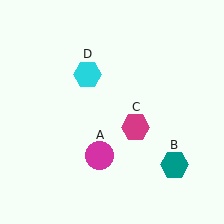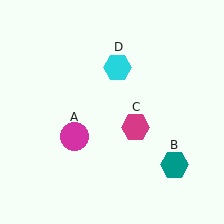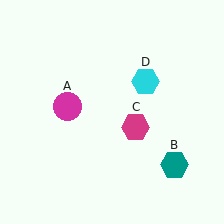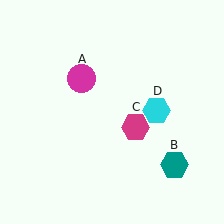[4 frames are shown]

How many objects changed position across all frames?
2 objects changed position: magenta circle (object A), cyan hexagon (object D).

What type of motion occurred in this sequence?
The magenta circle (object A), cyan hexagon (object D) rotated clockwise around the center of the scene.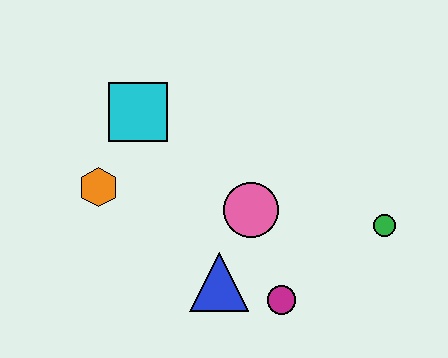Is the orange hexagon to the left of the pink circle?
Yes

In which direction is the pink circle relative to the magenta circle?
The pink circle is above the magenta circle.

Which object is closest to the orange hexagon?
The cyan square is closest to the orange hexagon.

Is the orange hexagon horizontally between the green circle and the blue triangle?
No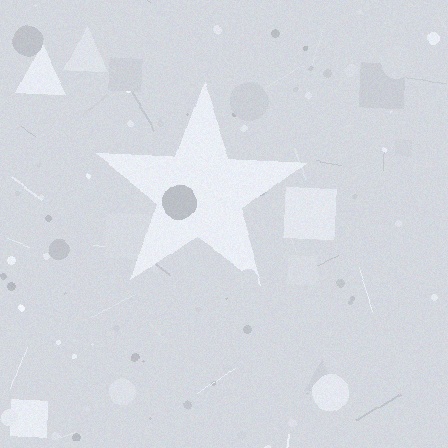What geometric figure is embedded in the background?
A star is embedded in the background.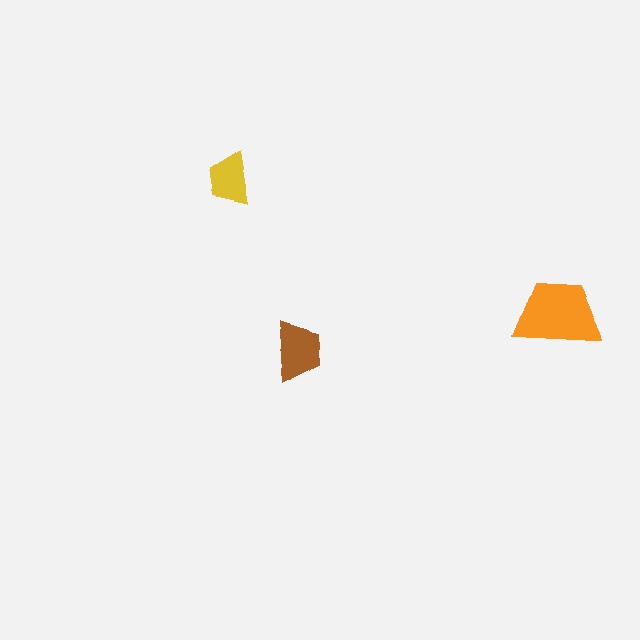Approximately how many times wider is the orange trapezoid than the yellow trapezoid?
About 1.5 times wider.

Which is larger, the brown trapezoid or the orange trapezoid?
The orange one.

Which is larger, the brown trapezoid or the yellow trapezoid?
The brown one.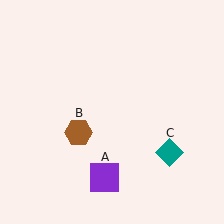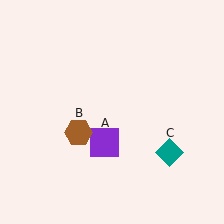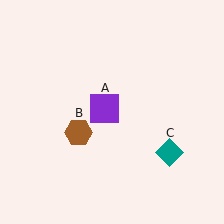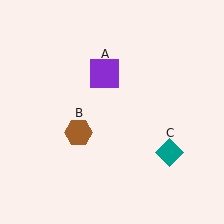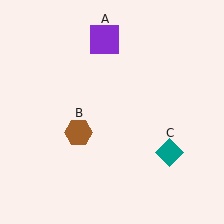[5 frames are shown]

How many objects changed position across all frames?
1 object changed position: purple square (object A).